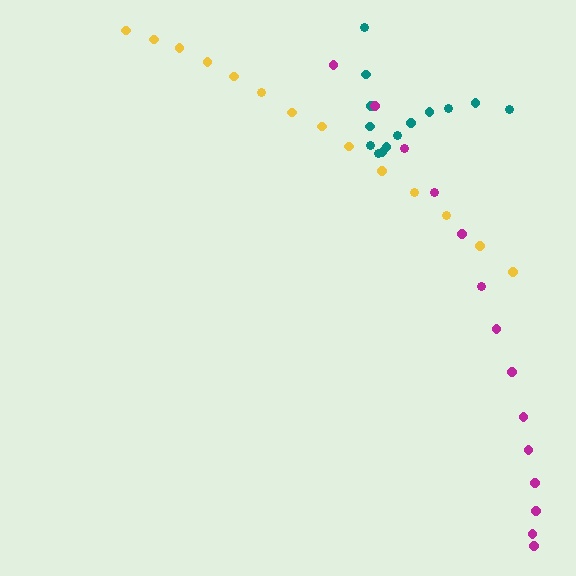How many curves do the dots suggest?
There are 3 distinct paths.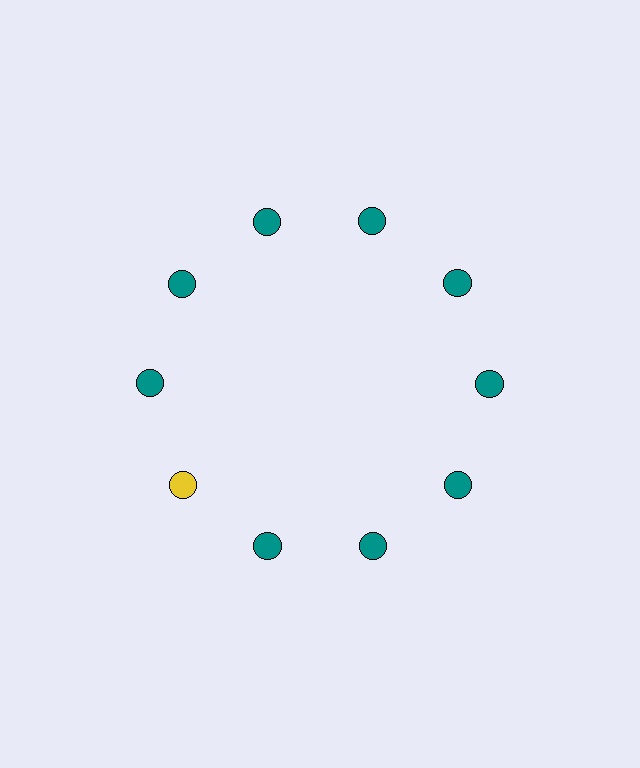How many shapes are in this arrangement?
There are 10 shapes arranged in a ring pattern.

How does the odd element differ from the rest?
It has a different color: yellow instead of teal.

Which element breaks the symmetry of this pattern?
The yellow circle at roughly the 8 o'clock position breaks the symmetry. All other shapes are teal circles.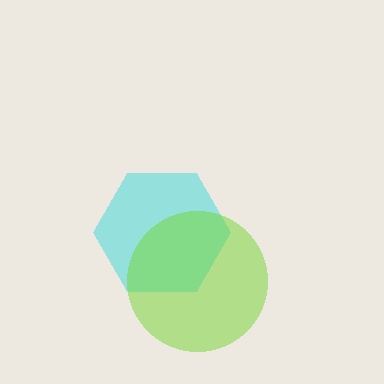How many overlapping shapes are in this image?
There are 2 overlapping shapes in the image.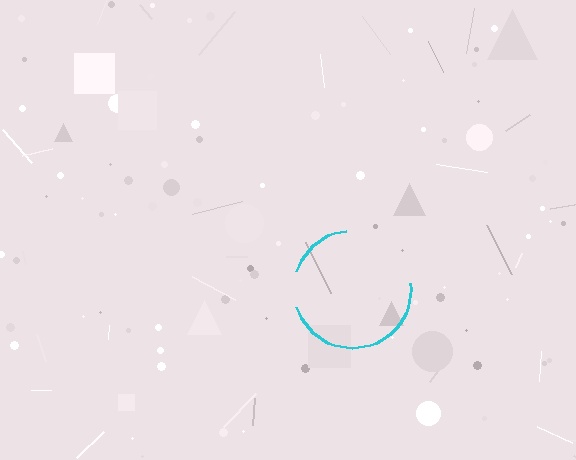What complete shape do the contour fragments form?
The contour fragments form a circle.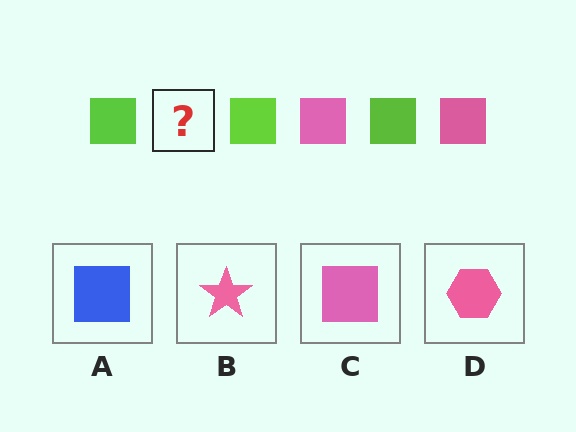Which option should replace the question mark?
Option C.